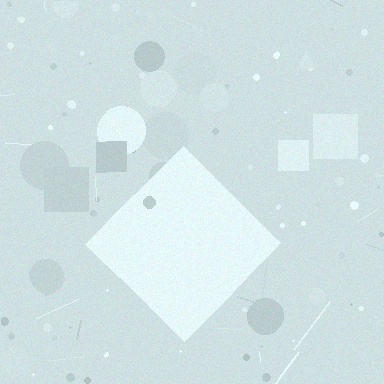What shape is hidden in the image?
A diamond is hidden in the image.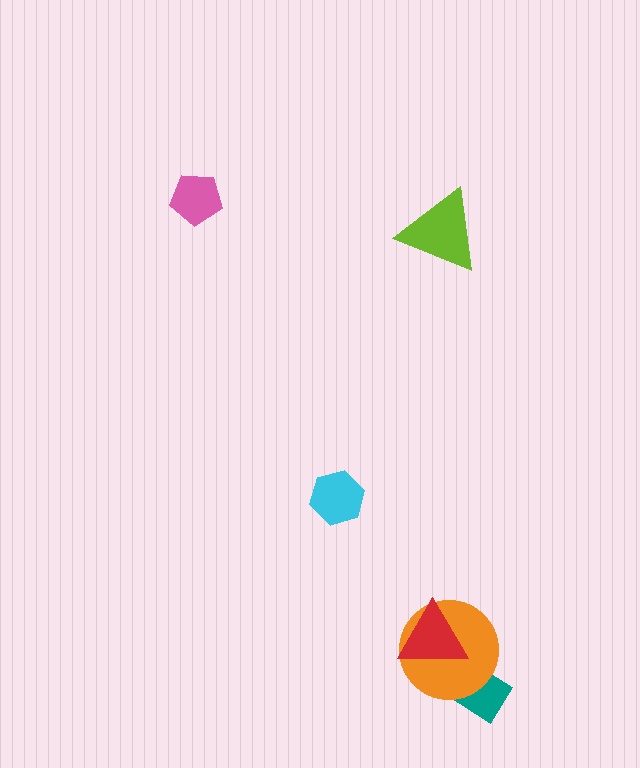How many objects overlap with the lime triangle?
0 objects overlap with the lime triangle.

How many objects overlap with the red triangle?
2 objects overlap with the red triangle.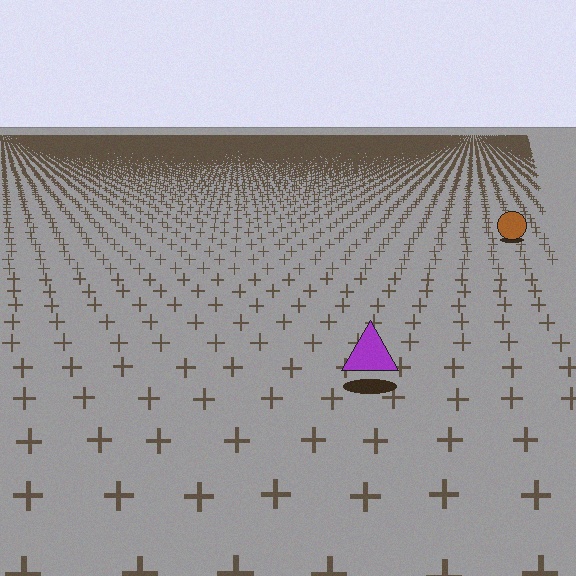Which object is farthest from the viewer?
The brown circle is farthest from the viewer. It appears smaller and the ground texture around it is denser.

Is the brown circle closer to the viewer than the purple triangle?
No. The purple triangle is closer — you can tell from the texture gradient: the ground texture is coarser near it.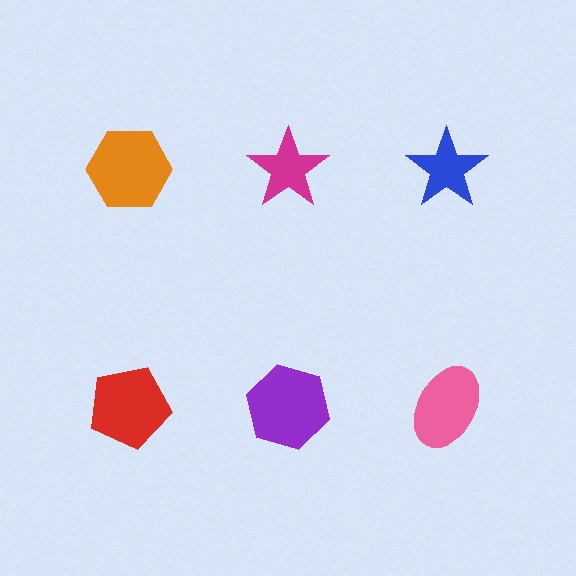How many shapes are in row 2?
3 shapes.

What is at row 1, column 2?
A magenta star.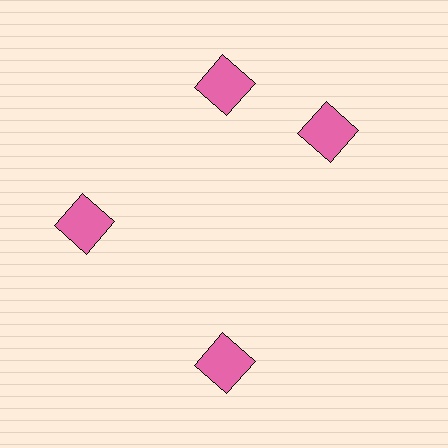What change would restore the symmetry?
The symmetry would be restored by rotating it back into even spacing with its neighbors so that all 4 squares sit at equal angles and equal distance from the center.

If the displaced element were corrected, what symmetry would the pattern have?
It would have 4-fold rotational symmetry — the pattern would map onto itself every 90 degrees.